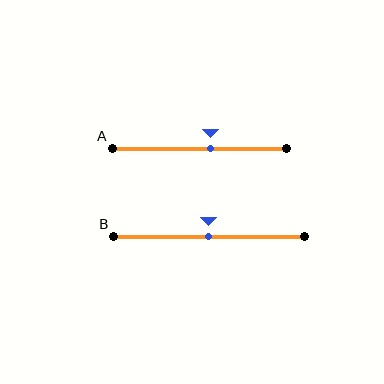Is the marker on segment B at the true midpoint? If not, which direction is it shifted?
Yes, the marker on segment B is at the true midpoint.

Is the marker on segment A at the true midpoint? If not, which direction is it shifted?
No, the marker on segment A is shifted to the right by about 6% of the segment length.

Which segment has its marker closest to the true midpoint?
Segment B has its marker closest to the true midpoint.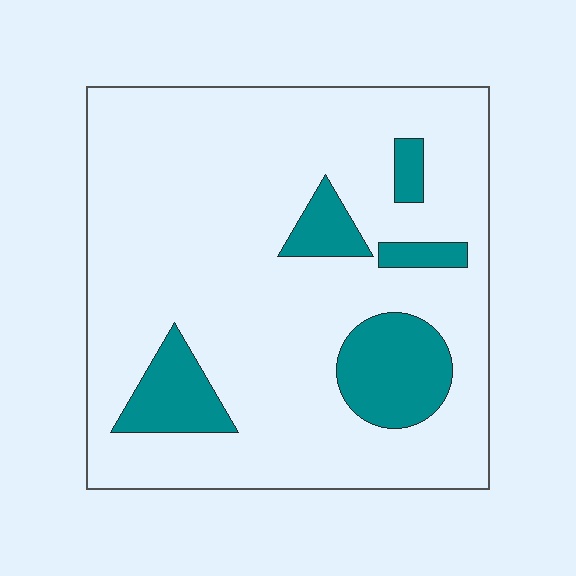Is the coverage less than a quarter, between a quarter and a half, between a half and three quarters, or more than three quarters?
Less than a quarter.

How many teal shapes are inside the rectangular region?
5.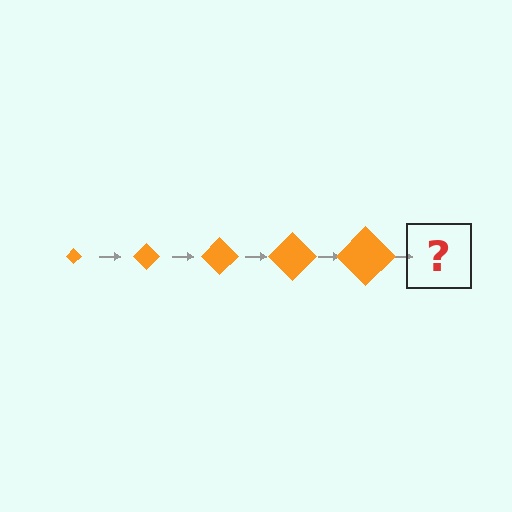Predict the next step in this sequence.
The next step is an orange diamond, larger than the previous one.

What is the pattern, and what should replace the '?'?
The pattern is that the diamond gets progressively larger each step. The '?' should be an orange diamond, larger than the previous one.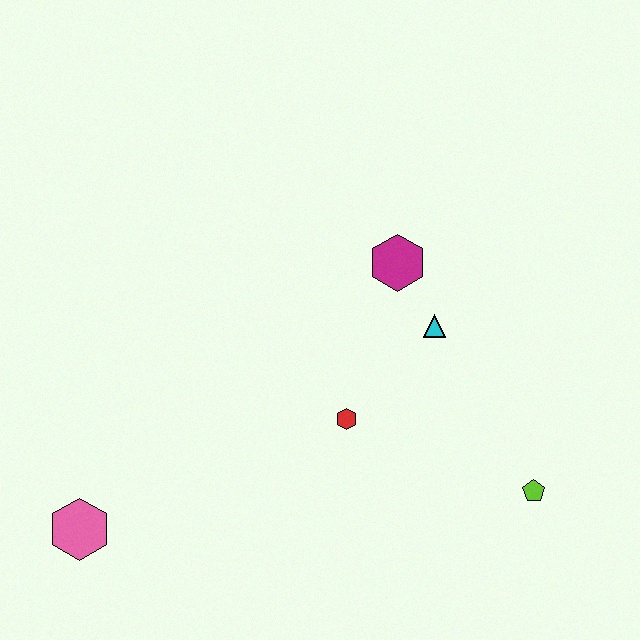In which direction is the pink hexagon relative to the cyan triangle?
The pink hexagon is to the left of the cyan triangle.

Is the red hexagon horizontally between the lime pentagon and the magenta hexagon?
No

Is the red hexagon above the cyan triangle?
No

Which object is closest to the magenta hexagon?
The cyan triangle is closest to the magenta hexagon.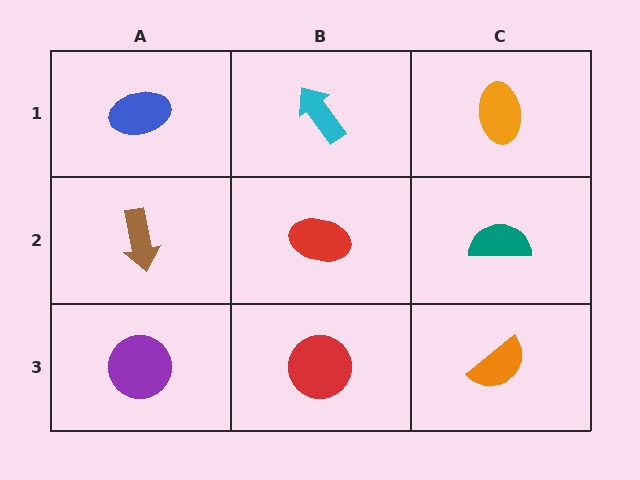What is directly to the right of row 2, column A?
A red ellipse.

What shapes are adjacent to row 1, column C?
A teal semicircle (row 2, column C), a cyan arrow (row 1, column B).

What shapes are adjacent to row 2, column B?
A cyan arrow (row 1, column B), a red circle (row 3, column B), a brown arrow (row 2, column A), a teal semicircle (row 2, column C).